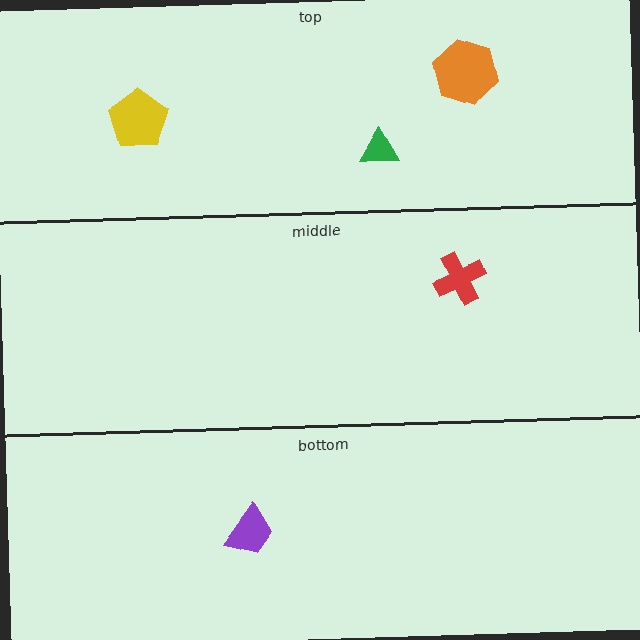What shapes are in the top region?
The green triangle, the orange hexagon, the yellow pentagon.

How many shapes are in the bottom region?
1.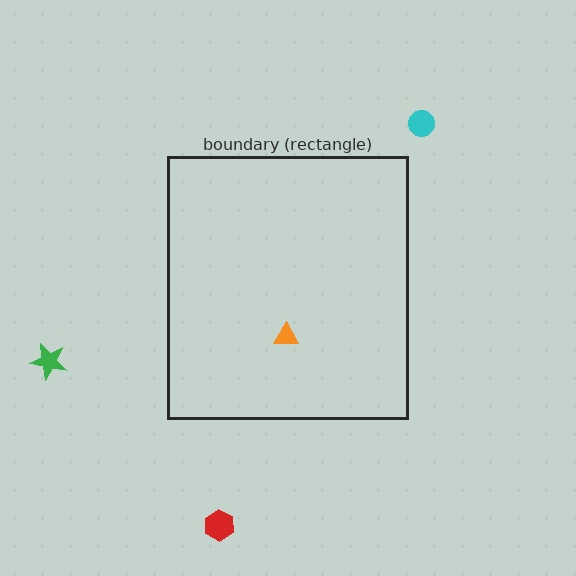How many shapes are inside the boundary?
1 inside, 3 outside.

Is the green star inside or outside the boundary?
Outside.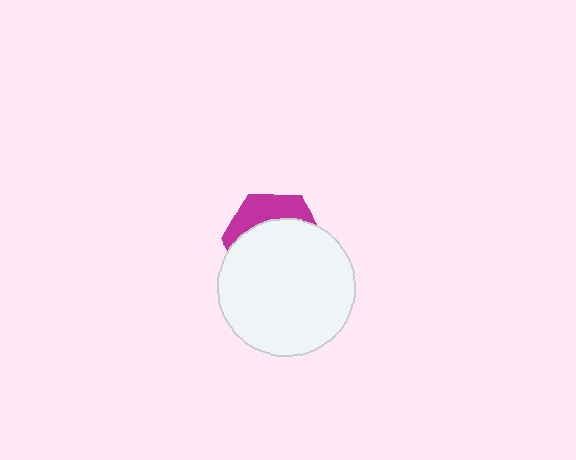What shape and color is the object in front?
The object in front is a white circle.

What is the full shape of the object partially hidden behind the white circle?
The partially hidden object is a magenta hexagon.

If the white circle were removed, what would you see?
You would see the complete magenta hexagon.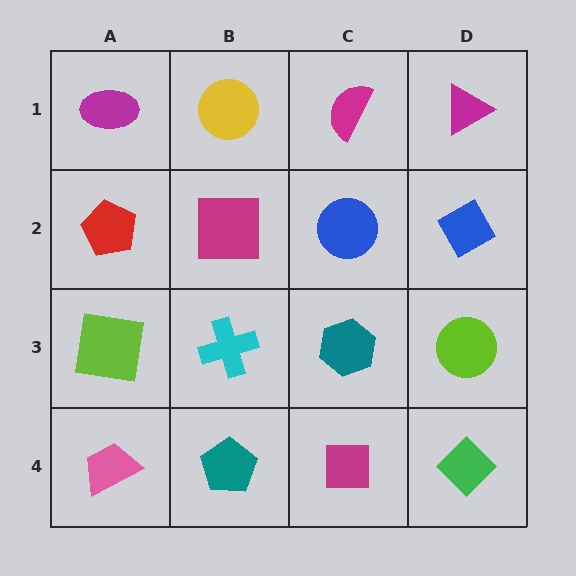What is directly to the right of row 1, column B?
A magenta semicircle.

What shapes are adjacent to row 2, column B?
A yellow circle (row 1, column B), a cyan cross (row 3, column B), a red pentagon (row 2, column A), a blue circle (row 2, column C).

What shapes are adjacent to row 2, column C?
A magenta semicircle (row 1, column C), a teal hexagon (row 3, column C), a magenta square (row 2, column B), a blue diamond (row 2, column D).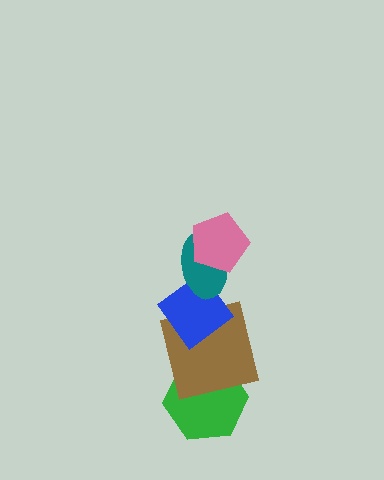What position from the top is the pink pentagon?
The pink pentagon is 1st from the top.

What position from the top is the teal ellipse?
The teal ellipse is 2nd from the top.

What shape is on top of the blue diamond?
The teal ellipse is on top of the blue diamond.